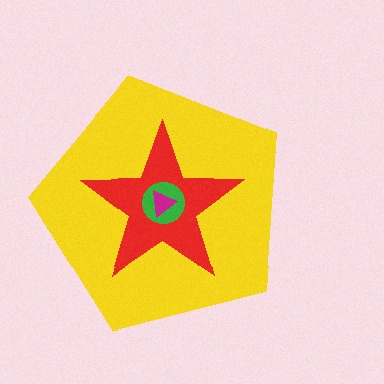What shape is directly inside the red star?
The green circle.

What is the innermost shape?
The magenta triangle.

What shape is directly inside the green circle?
The magenta triangle.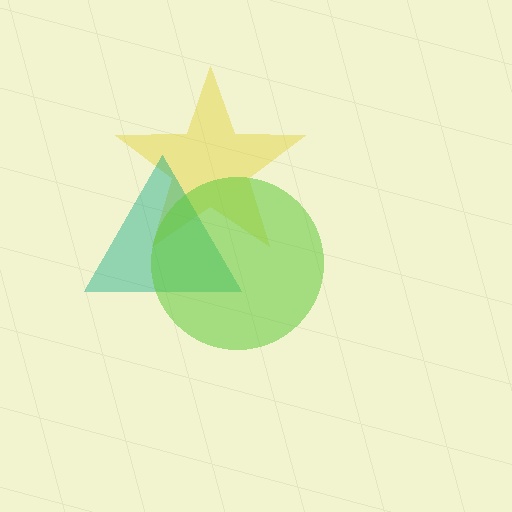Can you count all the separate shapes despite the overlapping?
Yes, there are 3 separate shapes.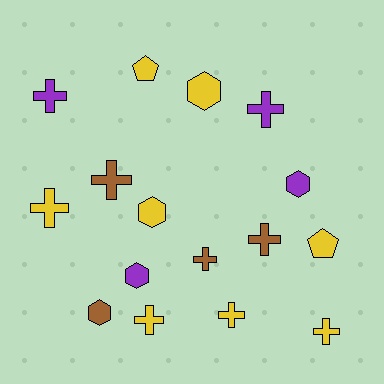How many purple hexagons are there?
There are 2 purple hexagons.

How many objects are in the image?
There are 16 objects.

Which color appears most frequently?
Yellow, with 8 objects.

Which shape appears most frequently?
Cross, with 9 objects.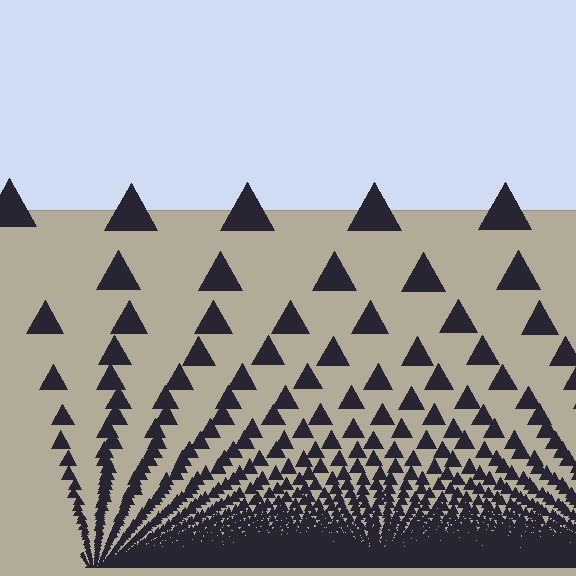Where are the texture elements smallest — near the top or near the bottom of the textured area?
Near the bottom.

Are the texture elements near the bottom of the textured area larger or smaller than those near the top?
Smaller. The gradient is inverted — elements near the bottom are smaller and denser.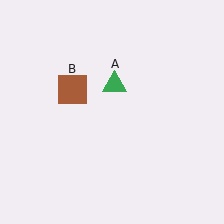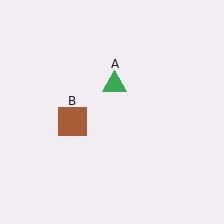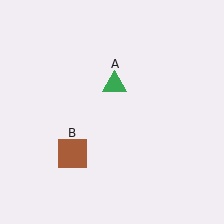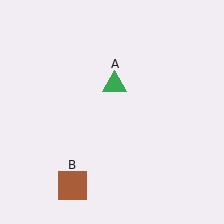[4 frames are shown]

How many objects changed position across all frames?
1 object changed position: brown square (object B).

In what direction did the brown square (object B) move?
The brown square (object B) moved down.